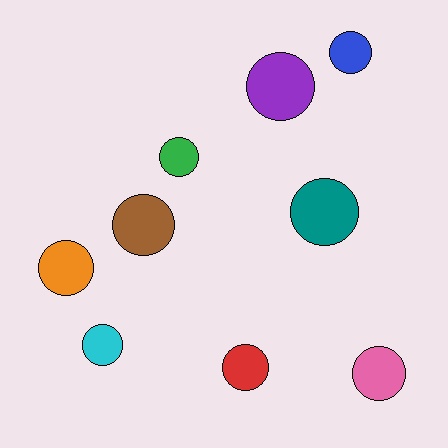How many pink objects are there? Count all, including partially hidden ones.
There is 1 pink object.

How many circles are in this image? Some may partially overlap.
There are 9 circles.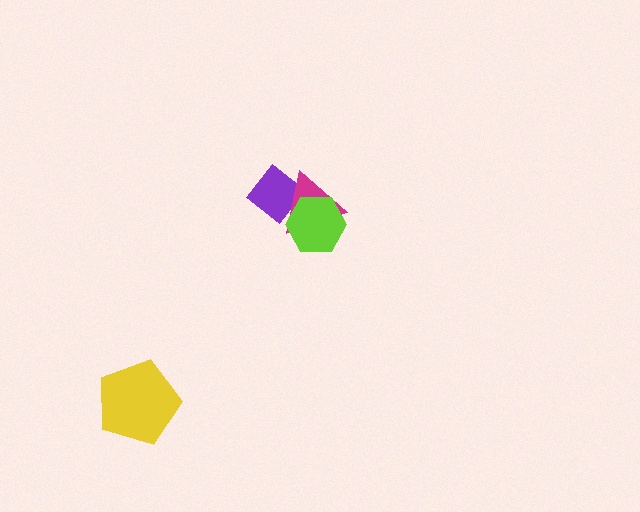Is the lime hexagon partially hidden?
No, no other shape covers it.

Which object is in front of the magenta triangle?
The lime hexagon is in front of the magenta triangle.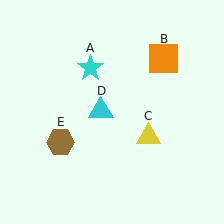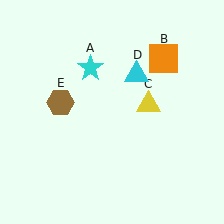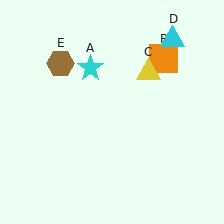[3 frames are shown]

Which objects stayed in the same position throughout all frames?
Cyan star (object A) and orange square (object B) remained stationary.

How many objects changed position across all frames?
3 objects changed position: yellow triangle (object C), cyan triangle (object D), brown hexagon (object E).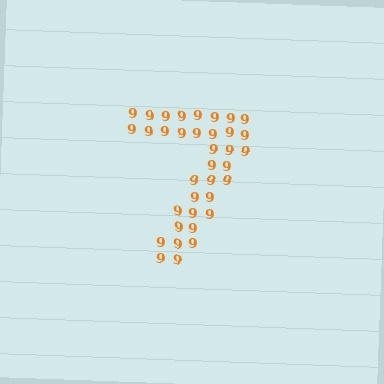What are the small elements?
The small elements are digit 9's.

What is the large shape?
The large shape is the digit 7.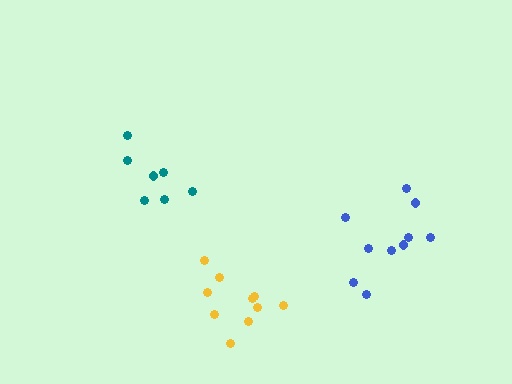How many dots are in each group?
Group 1: 10 dots, Group 2: 7 dots, Group 3: 10 dots (27 total).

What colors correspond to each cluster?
The clusters are colored: blue, teal, yellow.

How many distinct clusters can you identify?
There are 3 distinct clusters.